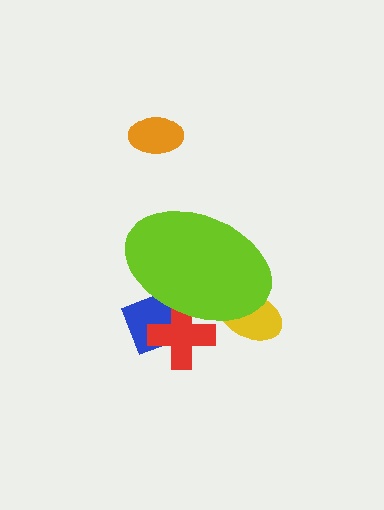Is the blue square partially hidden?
Yes, the blue square is partially hidden behind the lime ellipse.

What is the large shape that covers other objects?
A lime ellipse.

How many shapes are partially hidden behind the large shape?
3 shapes are partially hidden.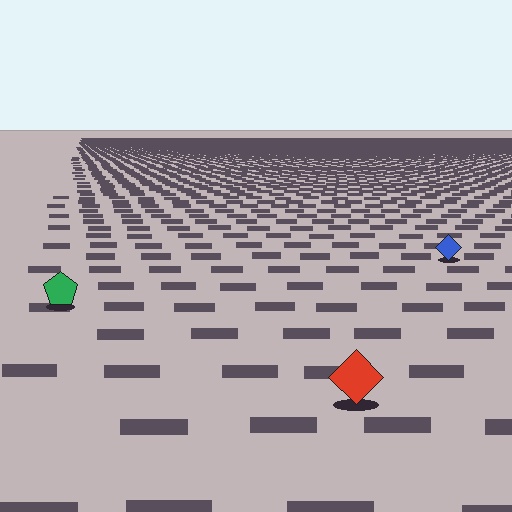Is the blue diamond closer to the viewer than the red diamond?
No. The red diamond is closer — you can tell from the texture gradient: the ground texture is coarser near it.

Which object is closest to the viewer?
The red diamond is closest. The texture marks near it are larger and more spread out.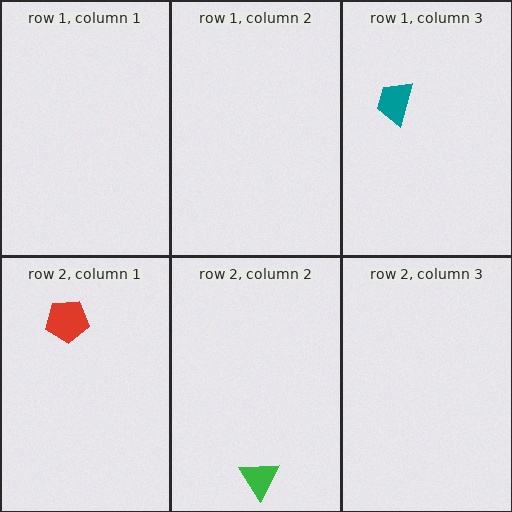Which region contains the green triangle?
The row 2, column 2 region.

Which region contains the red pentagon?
The row 2, column 1 region.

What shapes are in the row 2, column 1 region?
The red pentagon.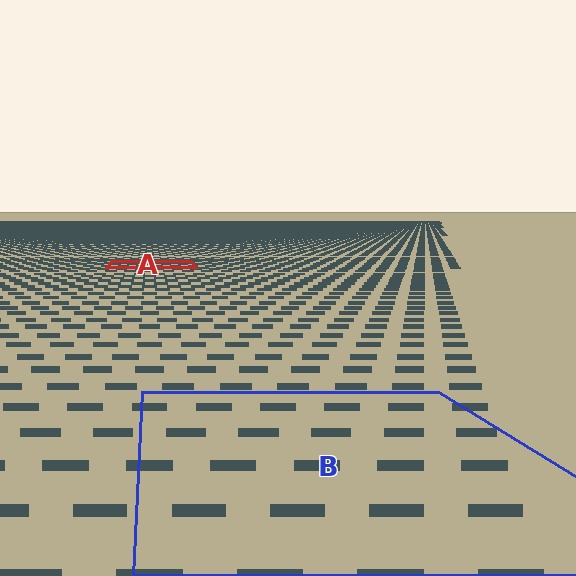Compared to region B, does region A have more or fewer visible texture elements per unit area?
Region A has more texture elements per unit area — they are packed more densely because it is farther away.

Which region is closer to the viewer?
Region B is closer. The texture elements there are larger and more spread out.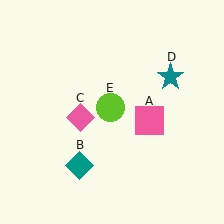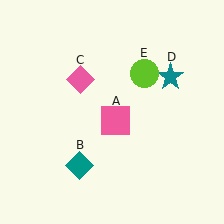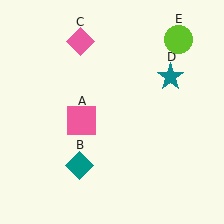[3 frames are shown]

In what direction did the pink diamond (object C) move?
The pink diamond (object C) moved up.